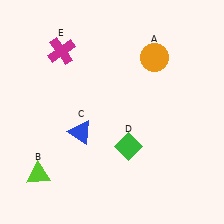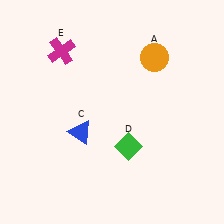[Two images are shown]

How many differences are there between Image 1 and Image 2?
There is 1 difference between the two images.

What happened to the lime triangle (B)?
The lime triangle (B) was removed in Image 2. It was in the bottom-left area of Image 1.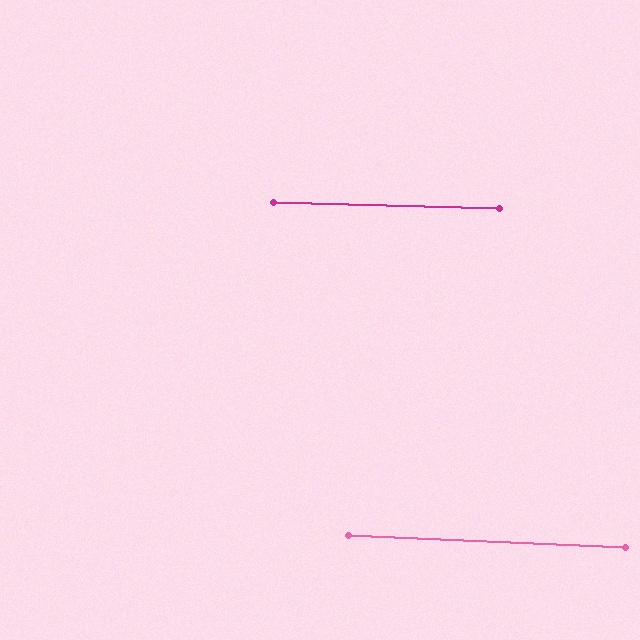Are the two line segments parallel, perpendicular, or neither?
Parallel — their directions differ by only 0.9°.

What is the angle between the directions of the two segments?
Approximately 1 degree.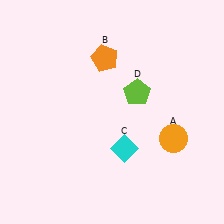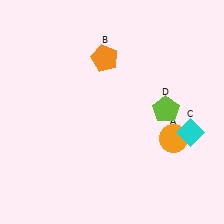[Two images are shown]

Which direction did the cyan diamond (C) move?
The cyan diamond (C) moved right.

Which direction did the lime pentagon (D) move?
The lime pentagon (D) moved right.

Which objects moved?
The objects that moved are: the cyan diamond (C), the lime pentagon (D).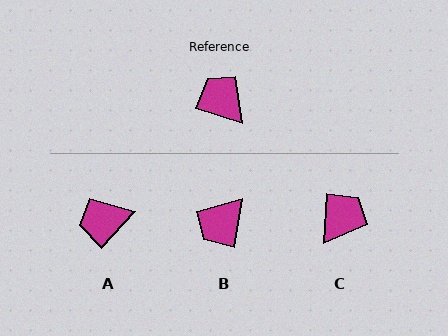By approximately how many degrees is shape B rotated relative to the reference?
Approximately 98 degrees counter-clockwise.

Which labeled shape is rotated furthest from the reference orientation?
B, about 98 degrees away.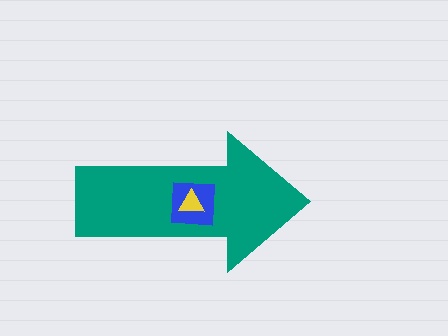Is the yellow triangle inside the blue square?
Yes.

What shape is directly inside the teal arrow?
The blue square.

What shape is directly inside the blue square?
The yellow triangle.